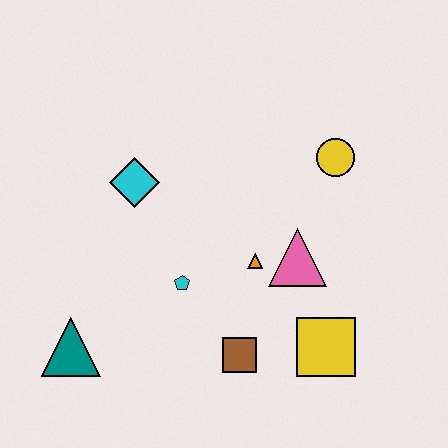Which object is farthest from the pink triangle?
The teal triangle is farthest from the pink triangle.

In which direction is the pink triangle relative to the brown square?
The pink triangle is above the brown square.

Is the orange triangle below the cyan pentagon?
No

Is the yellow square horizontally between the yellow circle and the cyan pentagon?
Yes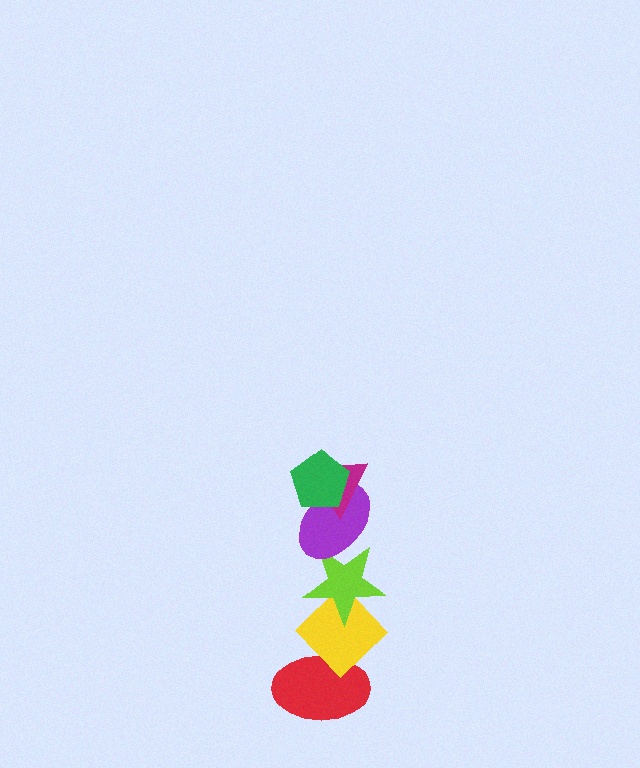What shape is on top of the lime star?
The purple ellipse is on top of the lime star.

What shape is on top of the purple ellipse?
The magenta triangle is on top of the purple ellipse.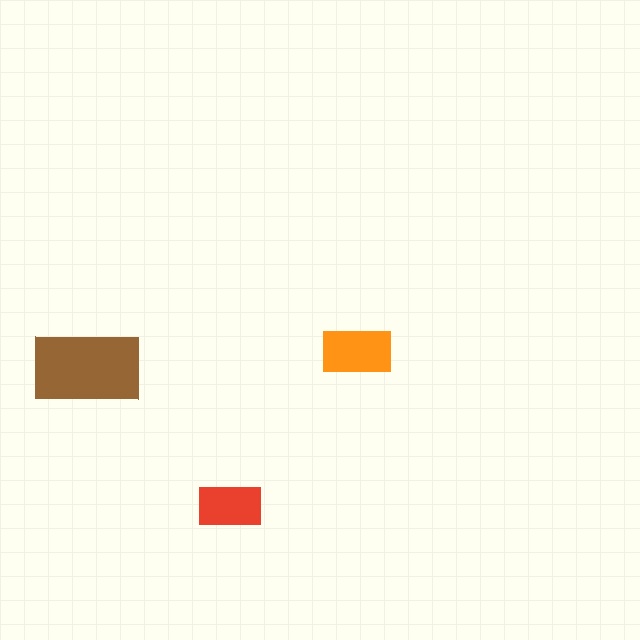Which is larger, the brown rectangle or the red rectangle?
The brown one.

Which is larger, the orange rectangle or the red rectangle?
The orange one.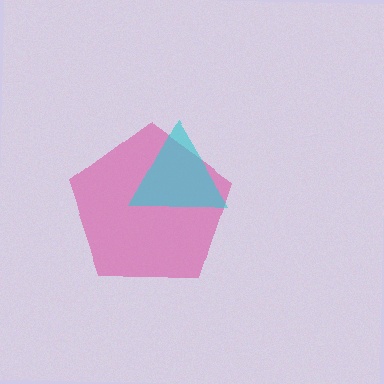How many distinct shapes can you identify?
There are 2 distinct shapes: a magenta pentagon, a cyan triangle.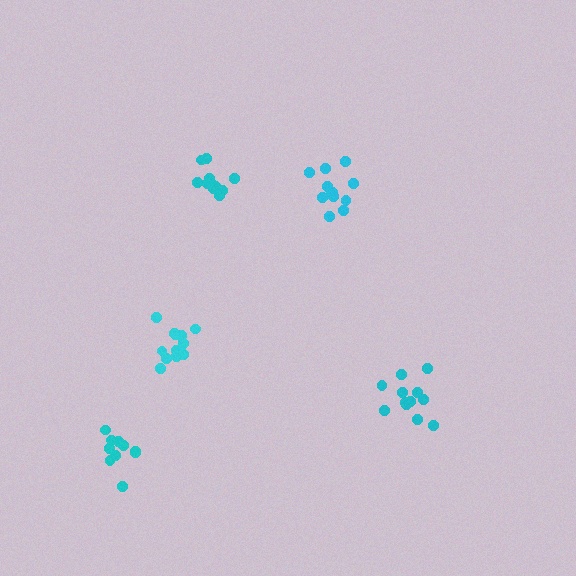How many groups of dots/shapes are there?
There are 5 groups.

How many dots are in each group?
Group 1: 13 dots, Group 2: 11 dots, Group 3: 12 dots, Group 4: 12 dots, Group 5: 10 dots (58 total).